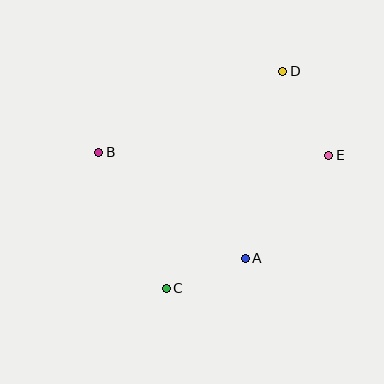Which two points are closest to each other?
Points A and C are closest to each other.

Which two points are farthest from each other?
Points C and D are farthest from each other.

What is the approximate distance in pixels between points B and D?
The distance between B and D is approximately 201 pixels.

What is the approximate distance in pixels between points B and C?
The distance between B and C is approximately 152 pixels.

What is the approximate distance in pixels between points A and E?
The distance between A and E is approximately 133 pixels.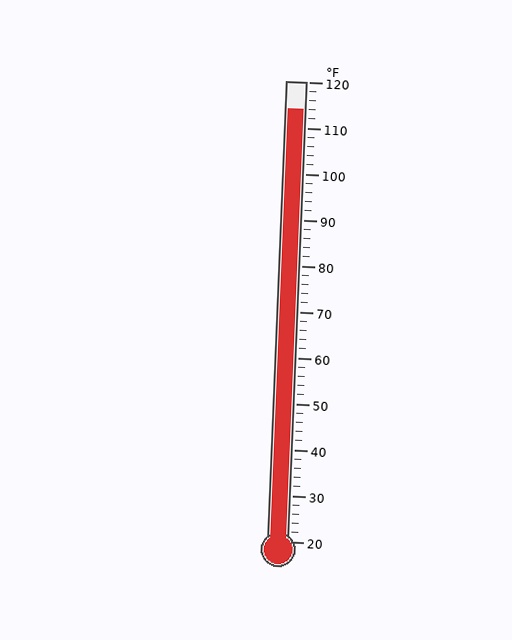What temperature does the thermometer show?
The thermometer shows approximately 114°F.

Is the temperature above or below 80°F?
The temperature is above 80°F.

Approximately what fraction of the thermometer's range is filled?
The thermometer is filled to approximately 95% of its range.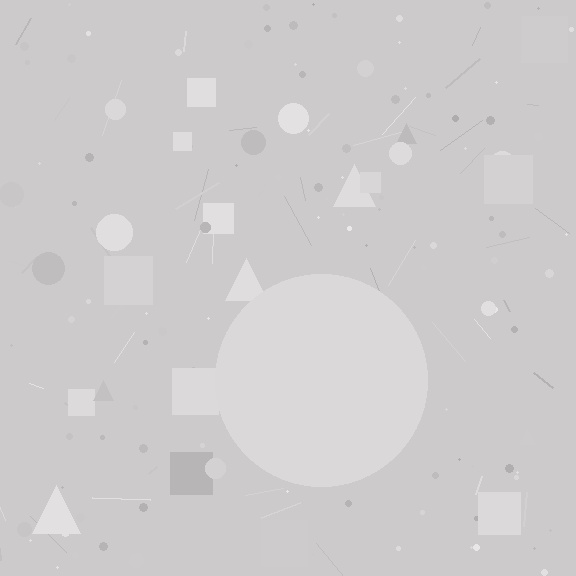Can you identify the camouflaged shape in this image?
The camouflaged shape is a circle.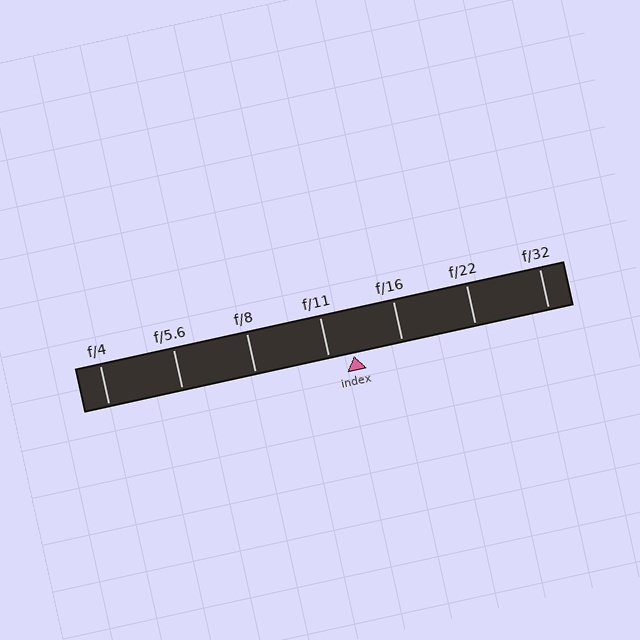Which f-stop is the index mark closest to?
The index mark is closest to f/11.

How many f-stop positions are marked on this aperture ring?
There are 7 f-stop positions marked.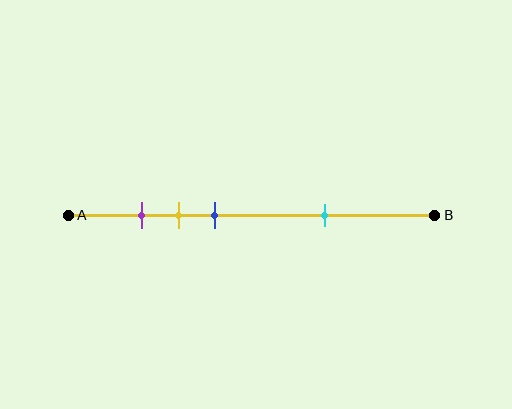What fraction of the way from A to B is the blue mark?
The blue mark is approximately 40% (0.4) of the way from A to B.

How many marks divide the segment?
There are 4 marks dividing the segment.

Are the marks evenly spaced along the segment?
No, the marks are not evenly spaced.